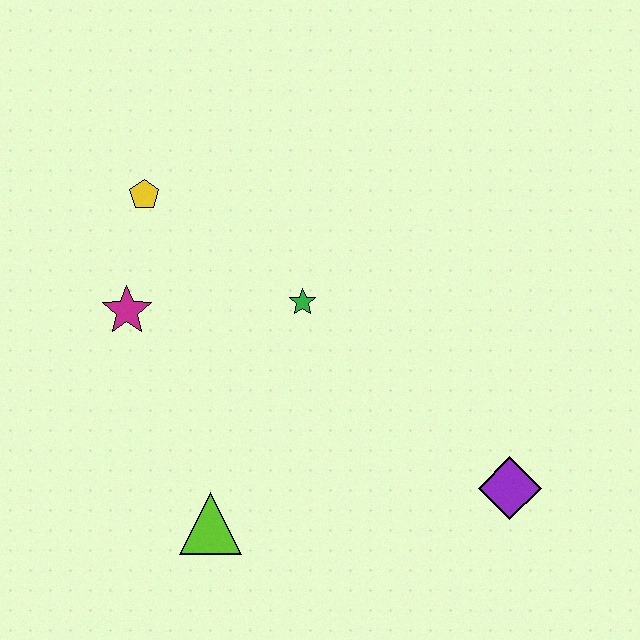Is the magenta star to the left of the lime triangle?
Yes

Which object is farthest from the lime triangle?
The yellow pentagon is farthest from the lime triangle.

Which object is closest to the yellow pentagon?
The magenta star is closest to the yellow pentagon.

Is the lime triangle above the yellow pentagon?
No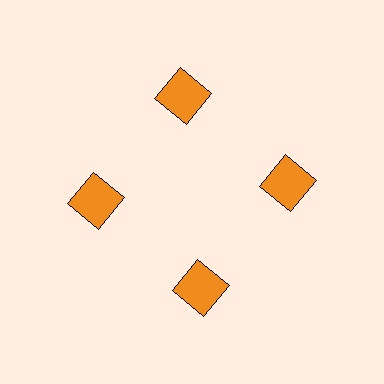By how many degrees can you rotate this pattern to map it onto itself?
The pattern maps onto itself every 90 degrees of rotation.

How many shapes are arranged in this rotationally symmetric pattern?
There are 4 shapes, arranged in 4 groups of 1.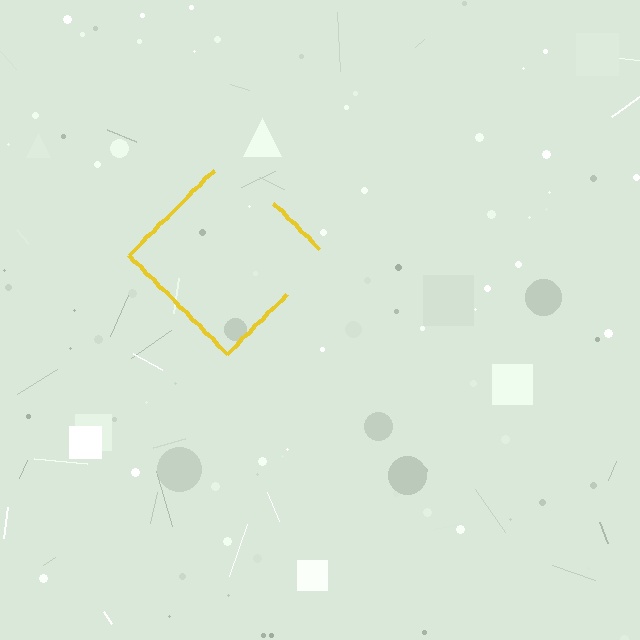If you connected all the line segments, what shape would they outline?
They would outline a diamond.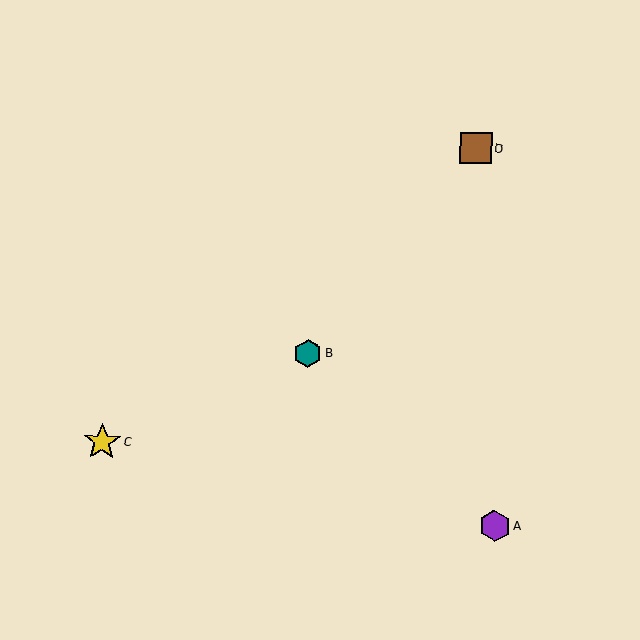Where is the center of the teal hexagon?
The center of the teal hexagon is at (308, 353).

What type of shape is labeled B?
Shape B is a teal hexagon.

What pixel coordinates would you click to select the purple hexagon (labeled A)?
Click at (495, 526) to select the purple hexagon A.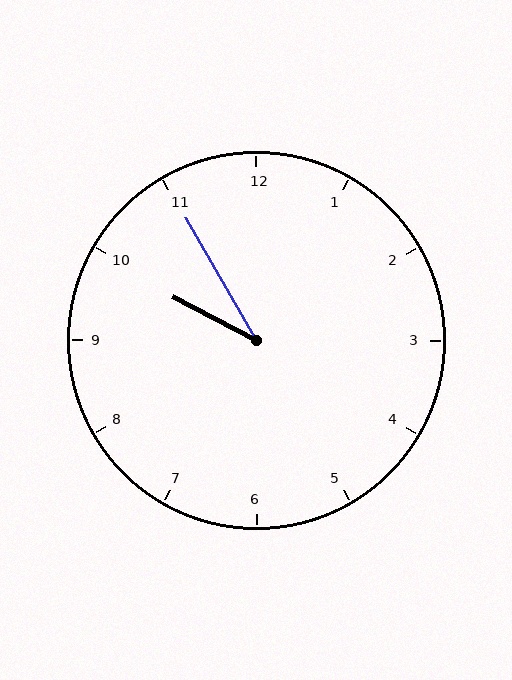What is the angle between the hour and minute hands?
Approximately 32 degrees.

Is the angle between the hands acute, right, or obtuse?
It is acute.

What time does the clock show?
9:55.